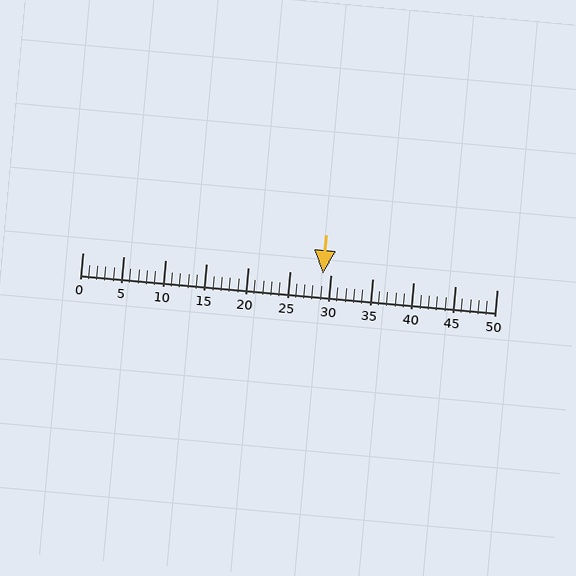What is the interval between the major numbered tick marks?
The major tick marks are spaced 5 units apart.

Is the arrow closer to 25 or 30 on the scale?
The arrow is closer to 30.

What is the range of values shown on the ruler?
The ruler shows values from 0 to 50.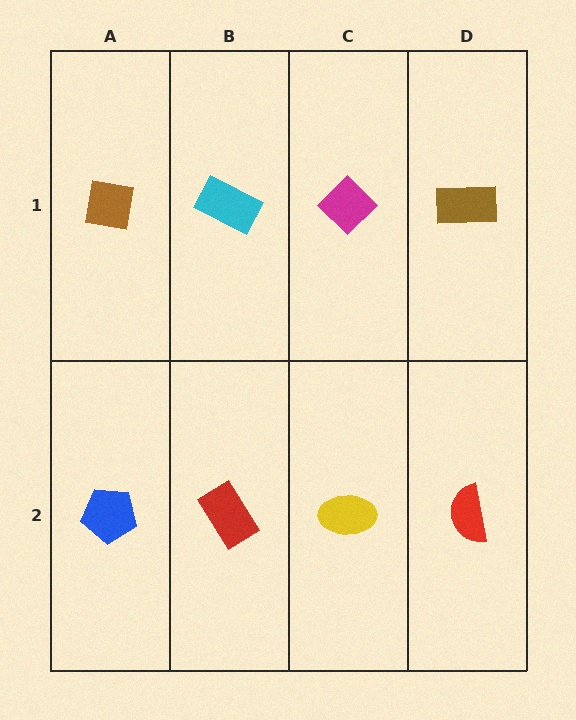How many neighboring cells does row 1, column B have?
3.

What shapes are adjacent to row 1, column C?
A yellow ellipse (row 2, column C), a cyan rectangle (row 1, column B), a brown rectangle (row 1, column D).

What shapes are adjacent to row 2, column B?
A cyan rectangle (row 1, column B), a blue pentagon (row 2, column A), a yellow ellipse (row 2, column C).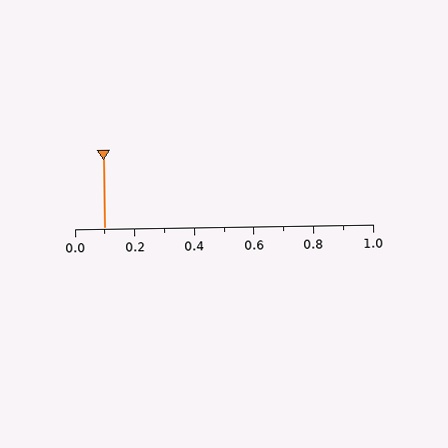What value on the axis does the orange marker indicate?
The marker indicates approximately 0.1.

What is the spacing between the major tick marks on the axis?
The major ticks are spaced 0.2 apart.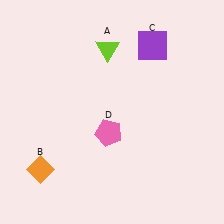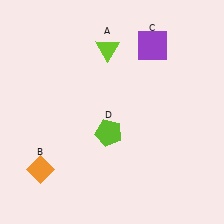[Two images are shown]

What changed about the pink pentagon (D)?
In Image 1, D is pink. In Image 2, it changed to lime.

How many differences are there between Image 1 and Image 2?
There is 1 difference between the two images.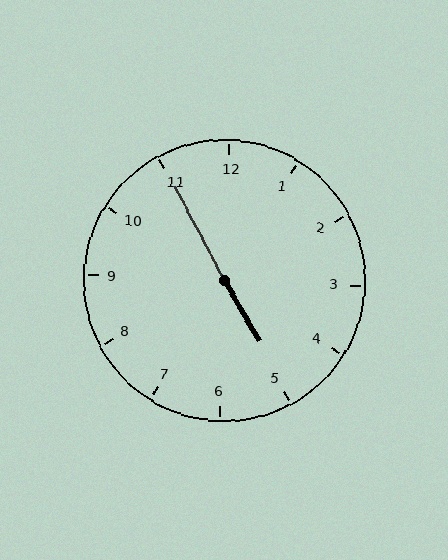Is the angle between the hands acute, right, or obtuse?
It is obtuse.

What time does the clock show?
4:55.